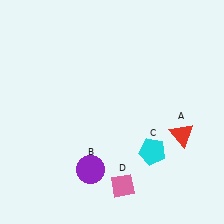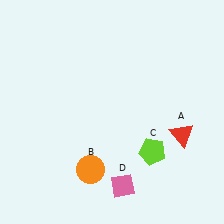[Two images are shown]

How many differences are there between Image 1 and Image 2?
There are 2 differences between the two images.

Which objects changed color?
B changed from purple to orange. C changed from cyan to lime.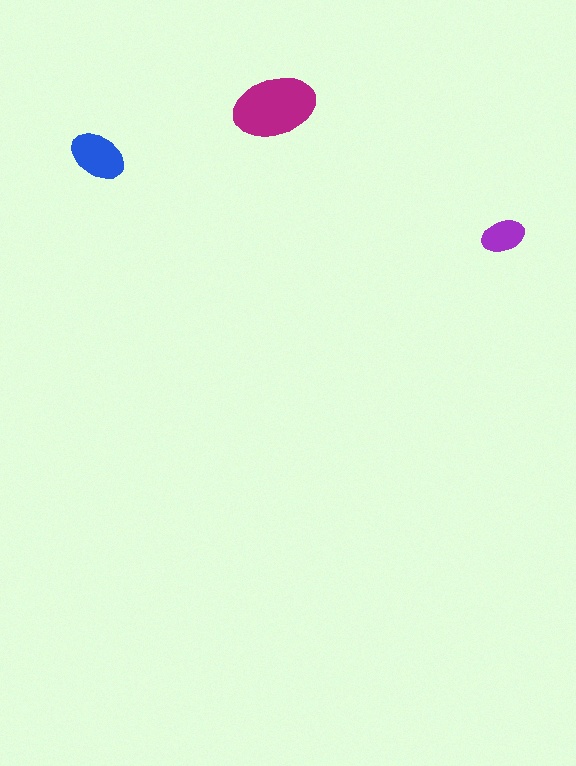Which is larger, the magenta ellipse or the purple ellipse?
The magenta one.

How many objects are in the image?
There are 3 objects in the image.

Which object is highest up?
The magenta ellipse is topmost.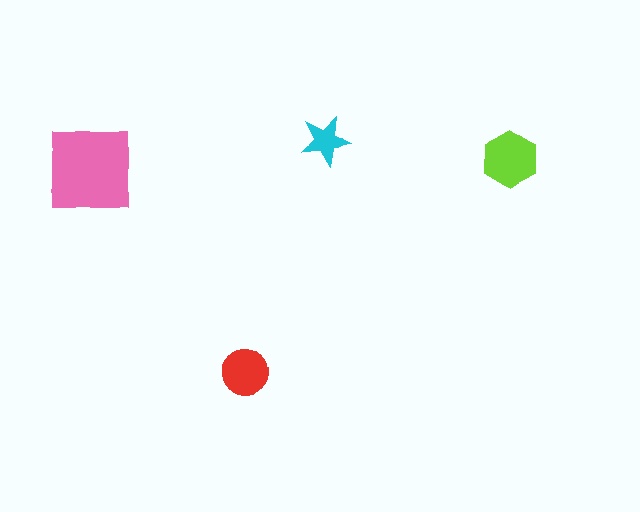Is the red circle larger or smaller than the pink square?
Smaller.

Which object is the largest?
The pink square.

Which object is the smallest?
The cyan star.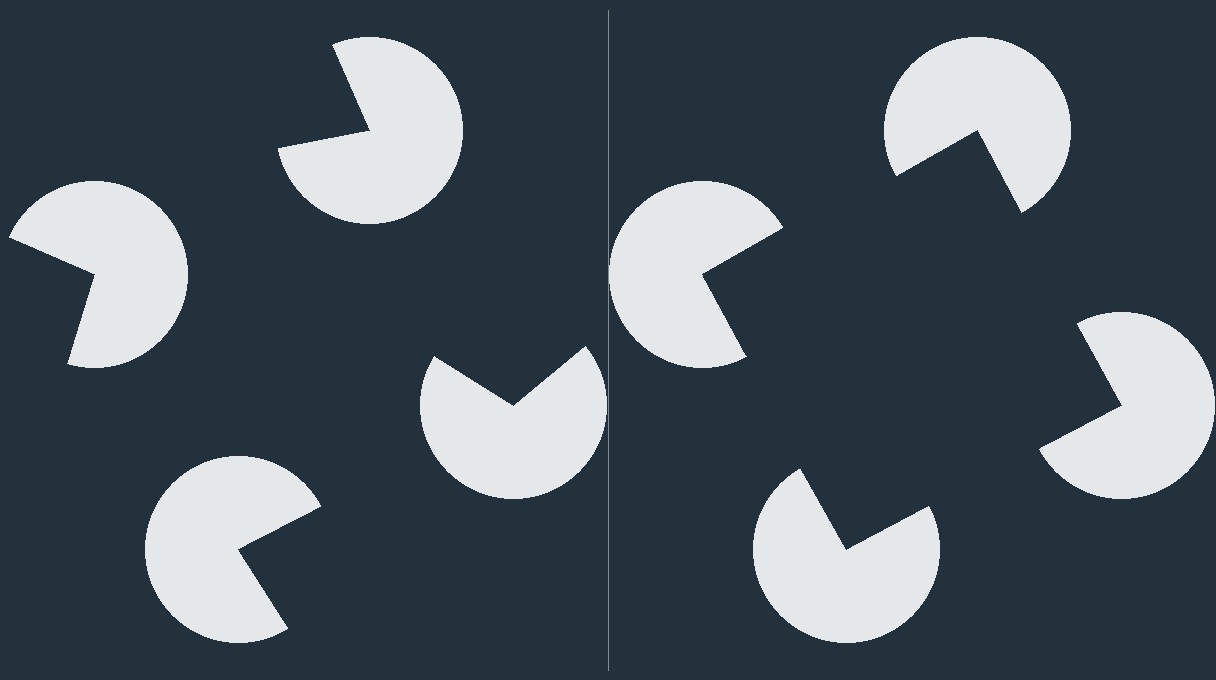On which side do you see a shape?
An illusory square appears on the right side. On the left side the wedge cuts are rotated, so no coherent shape forms.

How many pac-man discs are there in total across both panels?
8 — 4 on each side.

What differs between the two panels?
The pac-man discs are positioned identically on both sides; only the wedge orientations differ. On the right they align to a square; on the left they are misaligned.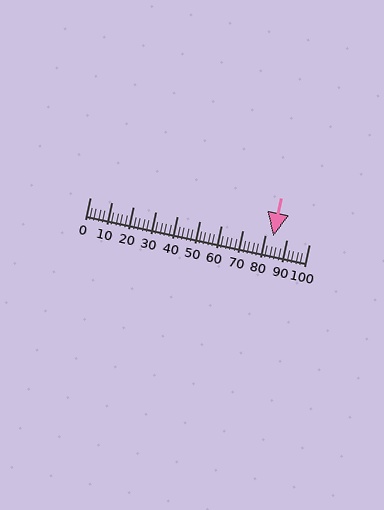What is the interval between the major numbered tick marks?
The major tick marks are spaced 10 units apart.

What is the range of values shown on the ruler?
The ruler shows values from 0 to 100.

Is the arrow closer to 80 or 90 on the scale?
The arrow is closer to 80.